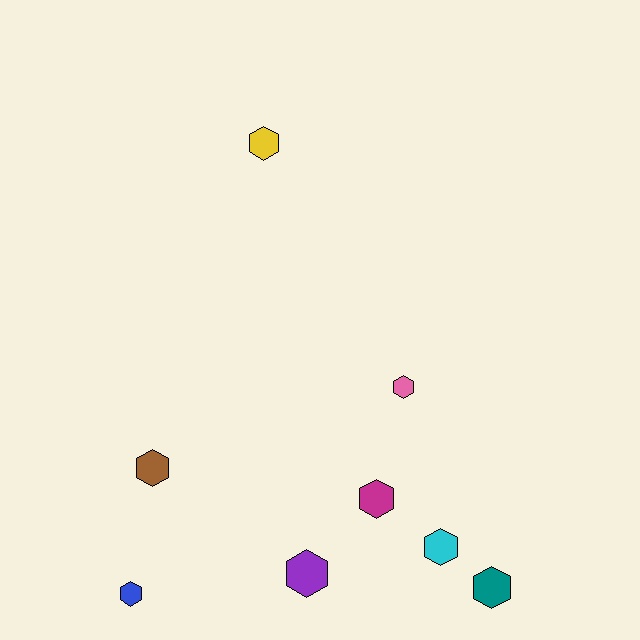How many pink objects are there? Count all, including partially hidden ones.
There is 1 pink object.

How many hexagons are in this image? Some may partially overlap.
There are 8 hexagons.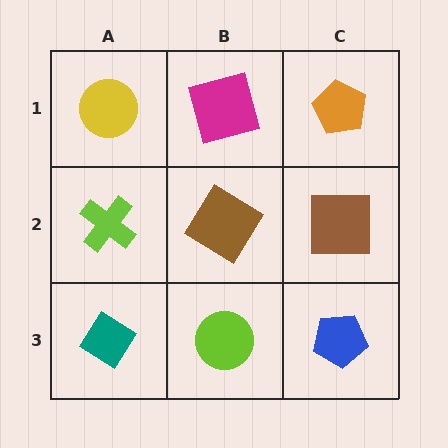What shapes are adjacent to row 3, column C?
A brown square (row 2, column C), a lime circle (row 3, column B).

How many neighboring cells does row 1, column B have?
3.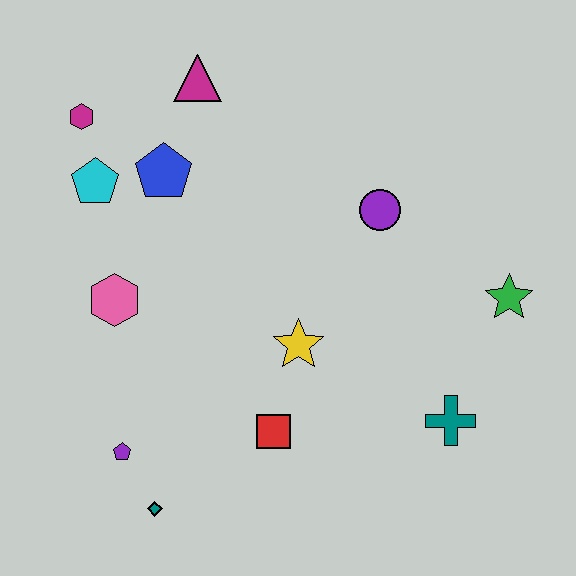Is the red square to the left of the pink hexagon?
No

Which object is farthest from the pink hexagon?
The green star is farthest from the pink hexagon.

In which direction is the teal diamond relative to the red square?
The teal diamond is to the left of the red square.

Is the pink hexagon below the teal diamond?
No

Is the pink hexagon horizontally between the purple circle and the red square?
No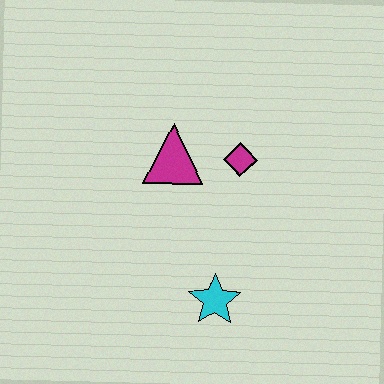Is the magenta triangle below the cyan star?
No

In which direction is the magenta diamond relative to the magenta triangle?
The magenta diamond is to the right of the magenta triangle.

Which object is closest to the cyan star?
The magenta diamond is closest to the cyan star.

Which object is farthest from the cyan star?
The magenta triangle is farthest from the cyan star.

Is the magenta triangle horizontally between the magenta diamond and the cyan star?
No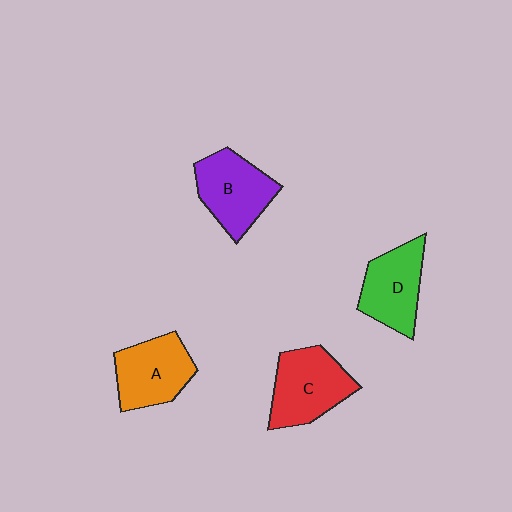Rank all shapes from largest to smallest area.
From largest to smallest: C (red), B (purple), A (orange), D (green).